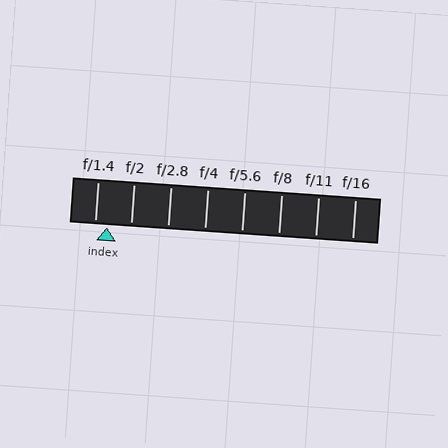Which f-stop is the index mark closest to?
The index mark is closest to f/1.4.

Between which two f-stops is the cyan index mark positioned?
The index mark is between f/1.4 and f/2.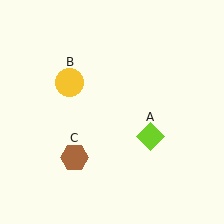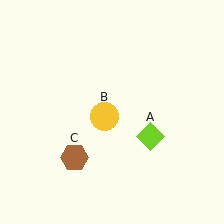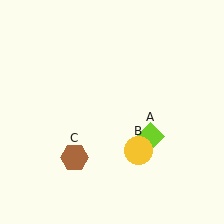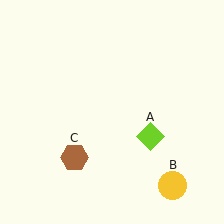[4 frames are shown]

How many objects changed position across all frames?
1 object changed position: yellow circle (object B).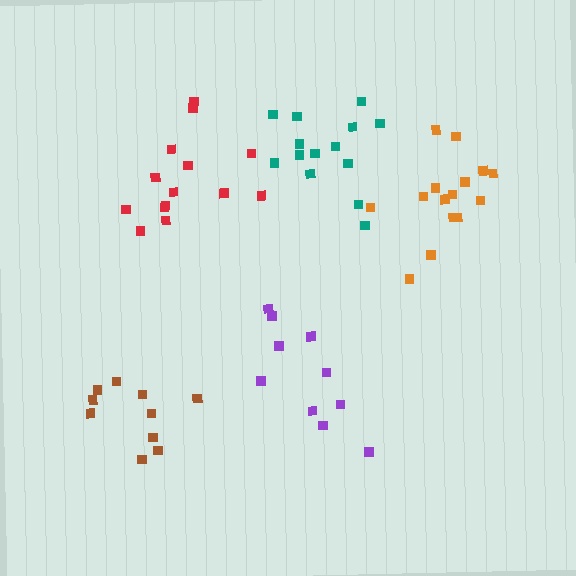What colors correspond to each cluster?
The clusters are colored: red, purple, orange, brown, teal.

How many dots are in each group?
Group 1: 14 dots, Group 2: 10 dots, Group 3: 15 dots, Group 4: 10 dots, Group 5: 14 dots (63 total).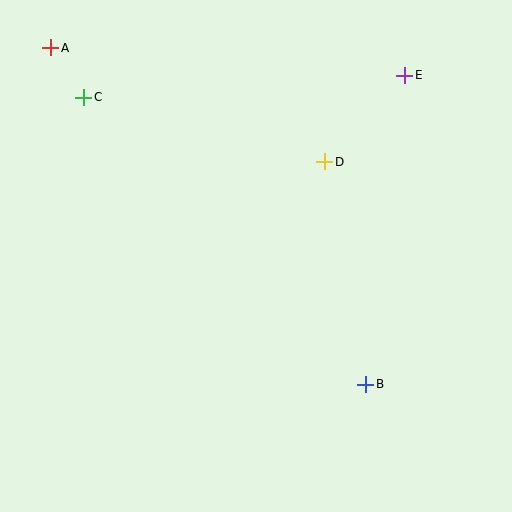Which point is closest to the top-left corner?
Point A is closest to the top-left corner.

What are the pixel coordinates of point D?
Point D is at (325, 162).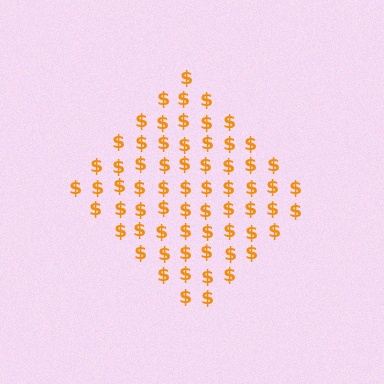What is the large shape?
The large shape is a diamond.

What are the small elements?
The small elements are dollar signs.